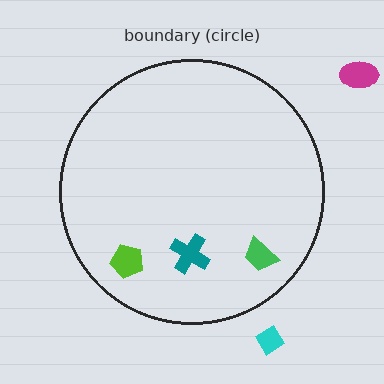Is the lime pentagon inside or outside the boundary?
Inside.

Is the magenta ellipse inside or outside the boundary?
Outside.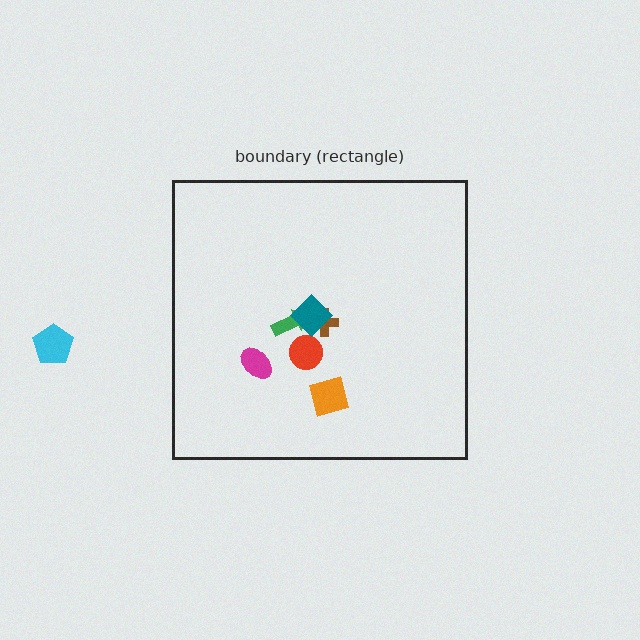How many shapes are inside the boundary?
6 inside, 1 outside.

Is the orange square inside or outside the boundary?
Inside.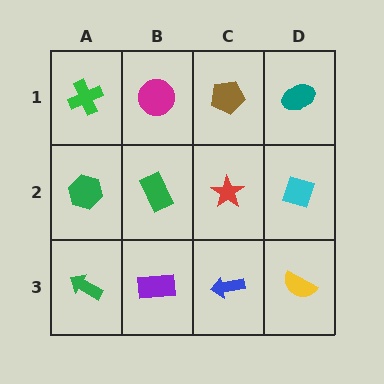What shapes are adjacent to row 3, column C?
A red star (row 2, column C), a purple rectangle (row 3, column B), a yellow semicircle (row 3, column D).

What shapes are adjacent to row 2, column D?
A teal ellipse (row 1, column D), a yellow semicircle (row 3, column D), a red star (row 2, column C).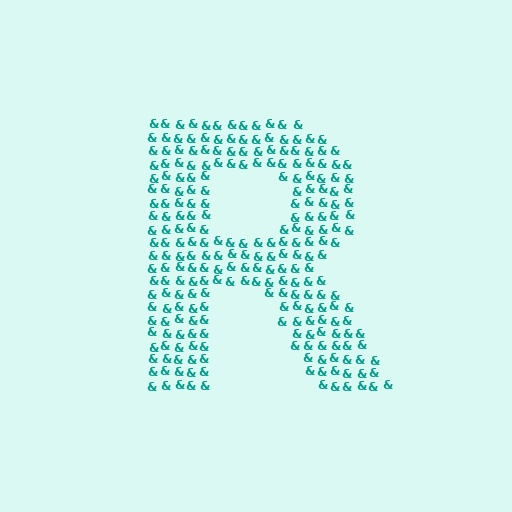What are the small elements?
The small elements are ampersands.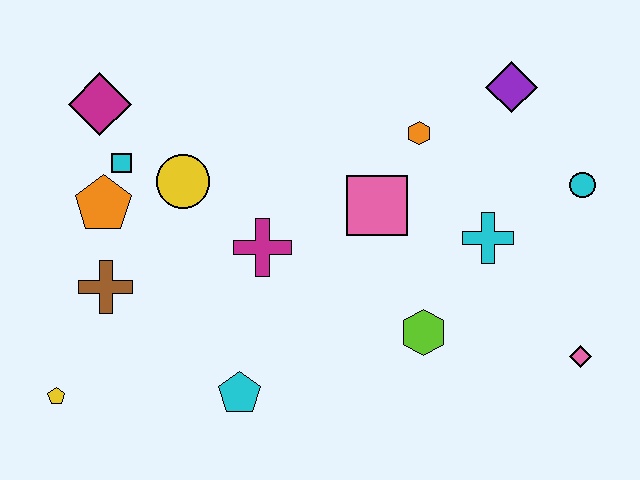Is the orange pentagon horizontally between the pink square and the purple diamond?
No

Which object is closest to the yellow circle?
The cyan square is closest to the yellow circle.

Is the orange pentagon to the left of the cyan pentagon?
Yes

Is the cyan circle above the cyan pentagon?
Yes